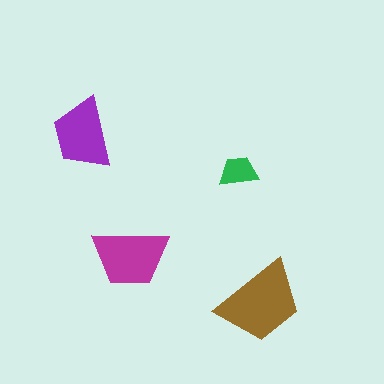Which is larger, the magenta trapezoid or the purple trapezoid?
The magenta one.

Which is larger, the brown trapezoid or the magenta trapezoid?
The brown one.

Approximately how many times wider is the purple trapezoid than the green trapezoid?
About 2 times wider.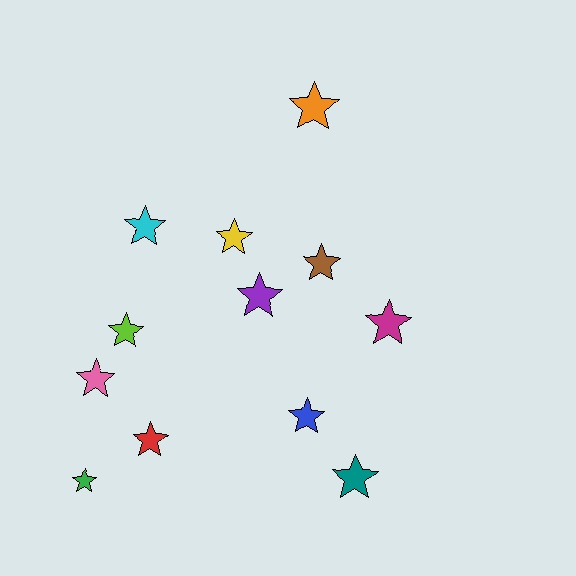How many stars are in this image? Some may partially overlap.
There are 12 stars.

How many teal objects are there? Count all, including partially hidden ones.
There is 1 teal object.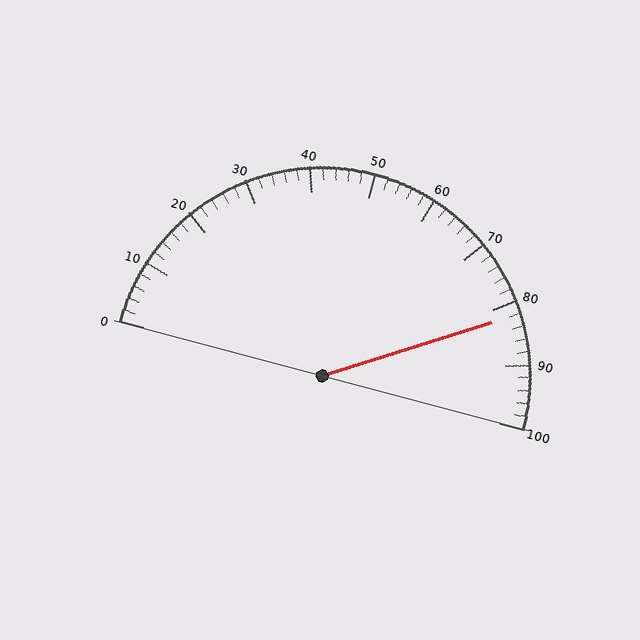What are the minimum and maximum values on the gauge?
The gauge ranges from 0 to 100.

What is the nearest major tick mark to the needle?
The nearest major tick mark is 80.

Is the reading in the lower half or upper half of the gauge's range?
The reading is in the upper half of the range (0 to 100).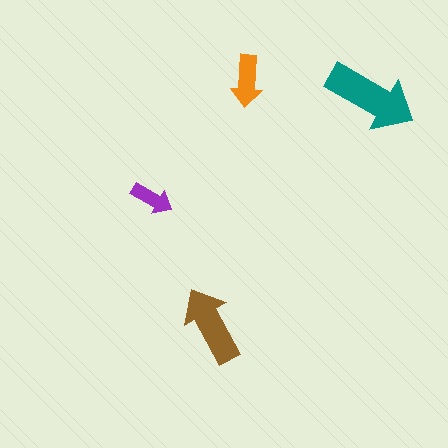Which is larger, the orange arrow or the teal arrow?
The teal one.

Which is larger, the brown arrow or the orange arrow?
The brown one.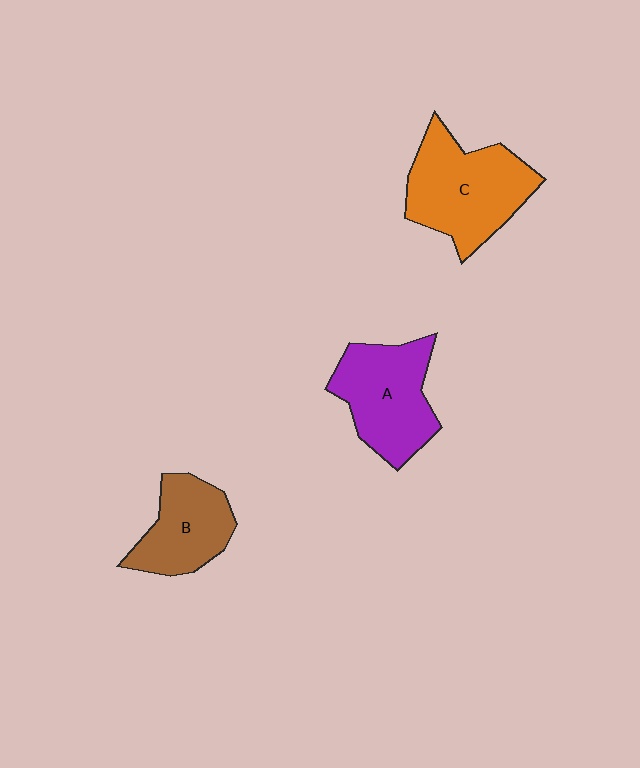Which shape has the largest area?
Shape C (orange).